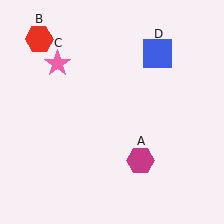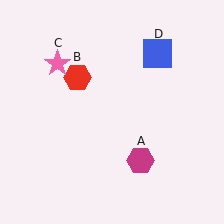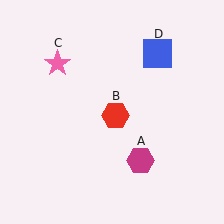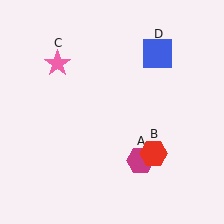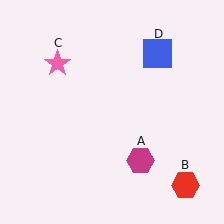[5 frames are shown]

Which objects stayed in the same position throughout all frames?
Magenta hexagon (object A) and pink star (object C) and blue square (object D) remained stationary.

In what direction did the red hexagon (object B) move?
The red hexagon (object B) moved down and to the right.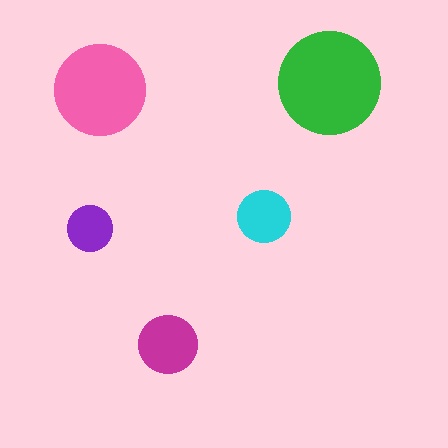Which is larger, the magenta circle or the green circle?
The green one.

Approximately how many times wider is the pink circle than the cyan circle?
About 1.5 times wider.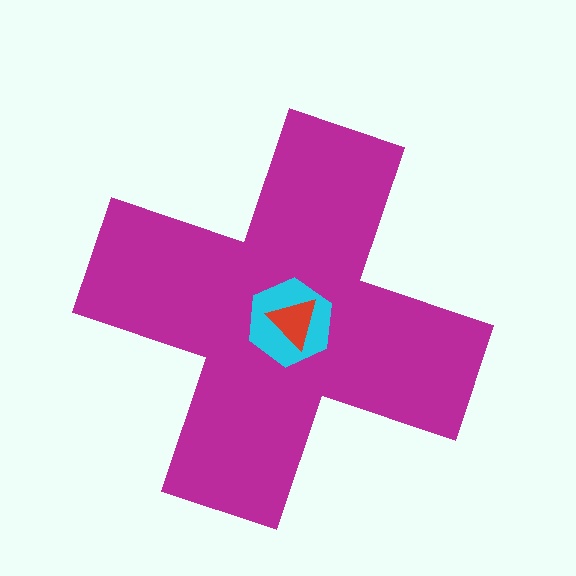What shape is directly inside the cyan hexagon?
The red triangle.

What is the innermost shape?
The red triangle.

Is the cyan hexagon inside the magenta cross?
Yes.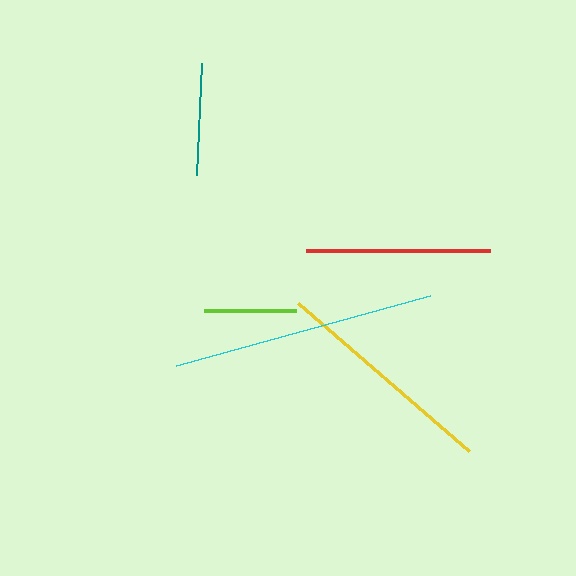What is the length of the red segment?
The red segment is approximately 184 pixels long.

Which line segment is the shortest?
The lime line is the shortest at approximately 92 pixels.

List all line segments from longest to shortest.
From longest to shortest: cyan, yellow, red, teal, lime.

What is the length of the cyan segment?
The cyan segment is approximately 263 pixels long.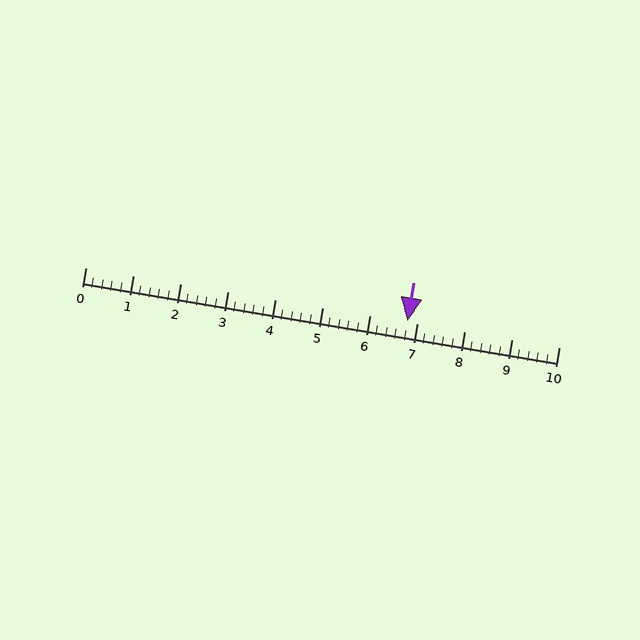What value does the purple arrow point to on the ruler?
The purple arrow points to approximately 6.8.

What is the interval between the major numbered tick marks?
The major tick marks are spaced 1 units apart.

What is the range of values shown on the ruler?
The ruler shows values from 0 to 10.